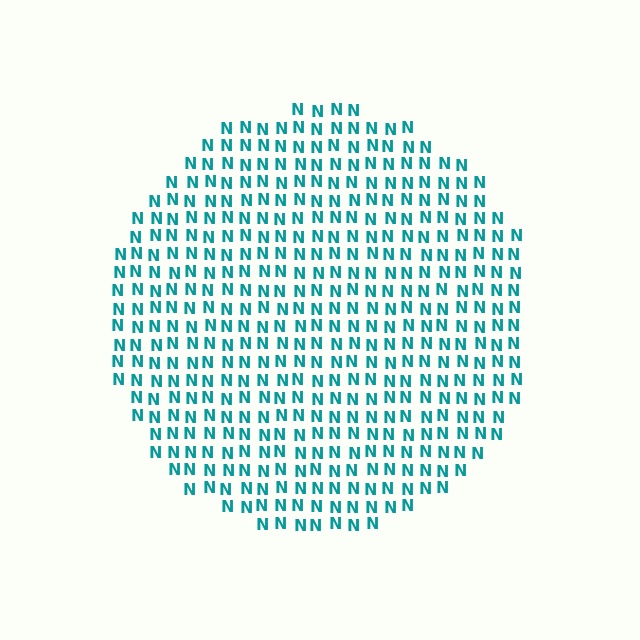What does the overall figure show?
The overall figure shows a circle.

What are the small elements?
The small elements are letter N's.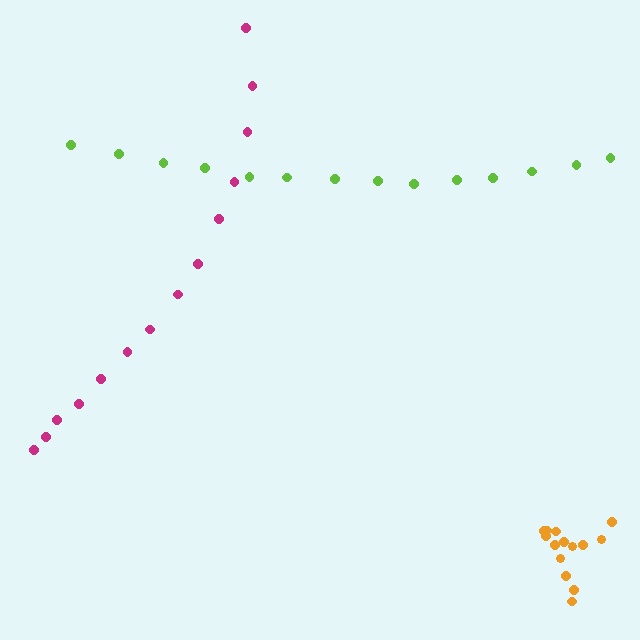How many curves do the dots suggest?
There are 3 distinct paths.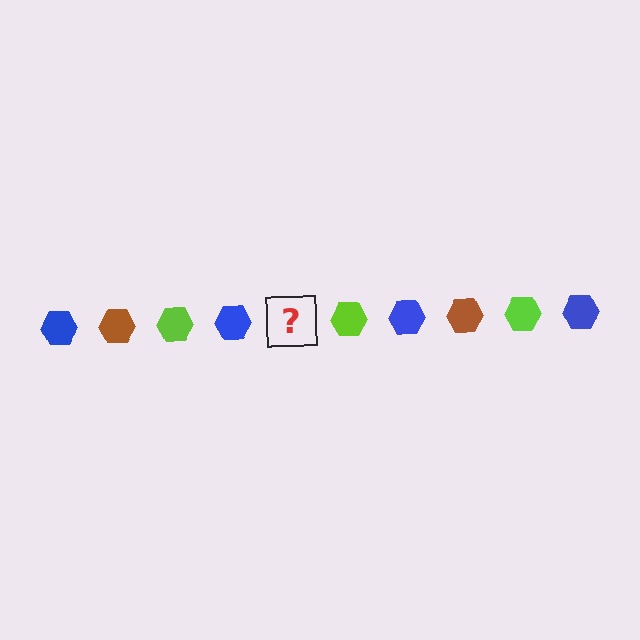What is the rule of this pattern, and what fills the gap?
The rule is that the pattern cycles through blue, brown, lime hexagons. The gap should be filled with a brown hexagon.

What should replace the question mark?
The question mark should be replaced with a brown hexagon.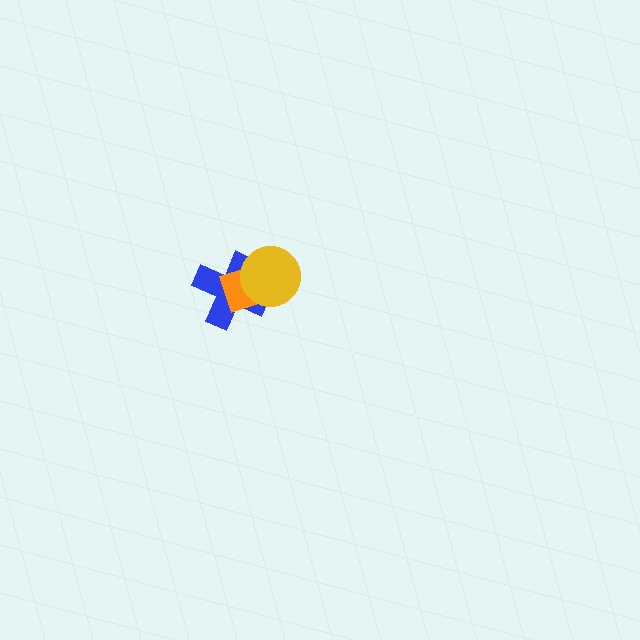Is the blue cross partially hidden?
Yes, it is partially covered by another shape.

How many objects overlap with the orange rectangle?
2 objects overlap with the orange rectangle.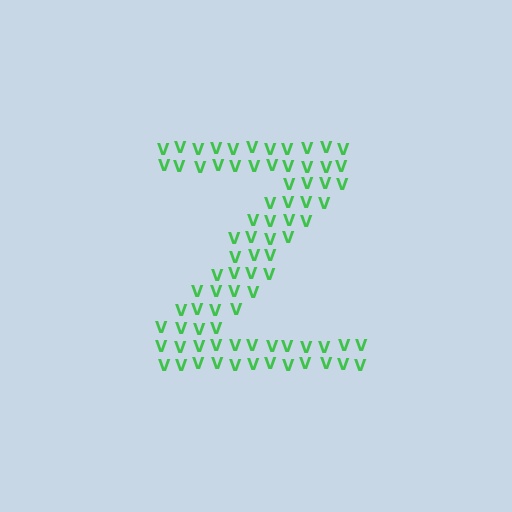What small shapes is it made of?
It is made of small letter V's.